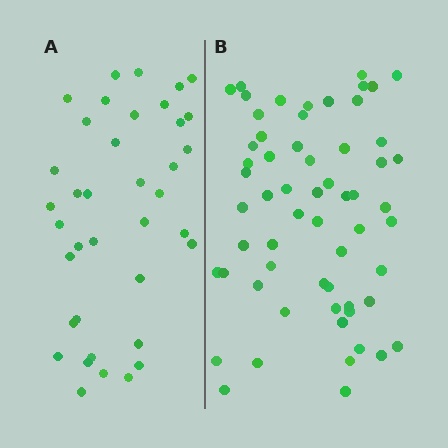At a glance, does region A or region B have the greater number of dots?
Region B (the right region) has more dots.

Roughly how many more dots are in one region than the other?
Region B has approximately 20 more dots than region A.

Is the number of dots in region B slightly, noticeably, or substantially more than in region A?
Region B has substantially more. The ratio is roughly 1.6 to 1.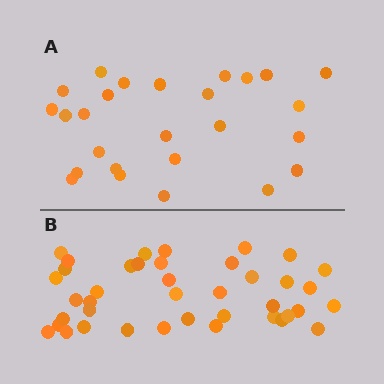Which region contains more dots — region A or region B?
Region B (the bottom region) has more dots.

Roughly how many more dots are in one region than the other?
Region B has approximately 15 more dots than region A.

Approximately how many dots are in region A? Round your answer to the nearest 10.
About 30 dots. (The exact count is 26, which rounds to 30.)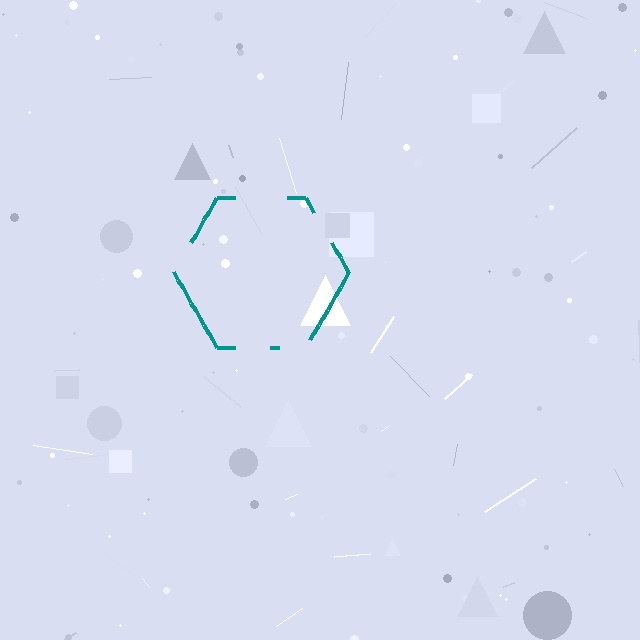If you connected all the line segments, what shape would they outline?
They would outline a hexagon.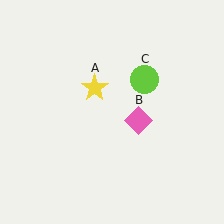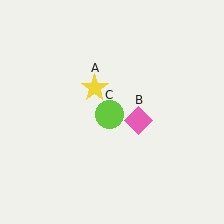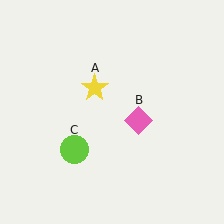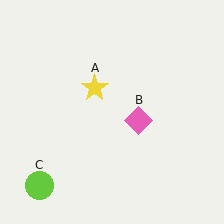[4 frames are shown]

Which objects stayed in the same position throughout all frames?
Yellow star (object A) and pink diamond (object B) remained stationary.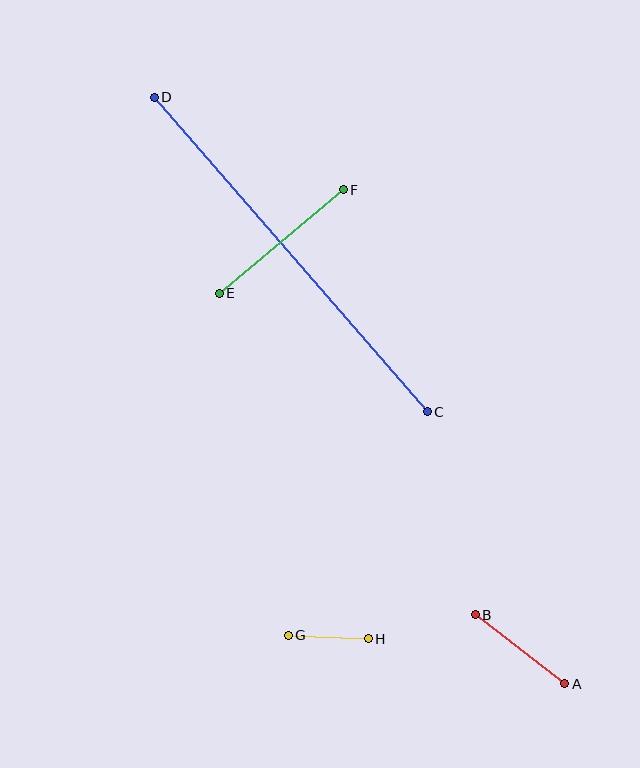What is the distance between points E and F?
The distance is approximately 161 pixels.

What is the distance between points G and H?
The distance is approximately 80 pixels.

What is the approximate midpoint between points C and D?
The midpoint is at approximately (291, 254) pixels.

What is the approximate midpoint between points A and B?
The midpoint is at approximately (520, 649) pixels.